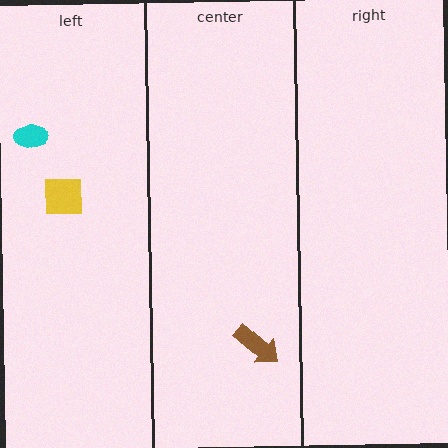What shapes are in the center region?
The brown arrow.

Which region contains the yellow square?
The left region.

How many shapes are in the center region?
1.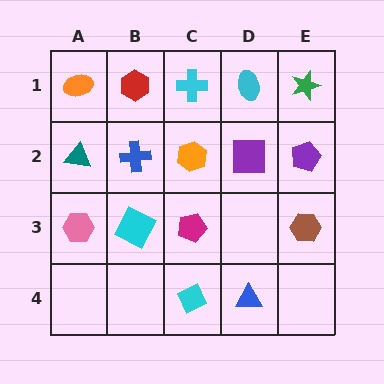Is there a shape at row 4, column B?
No, that cell is empty.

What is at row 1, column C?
A cyan cross.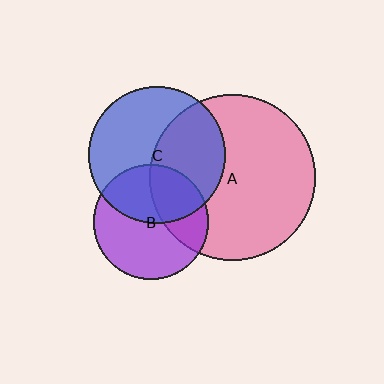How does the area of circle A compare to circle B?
Approximately 2.1 times.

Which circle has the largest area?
Circle A (pink).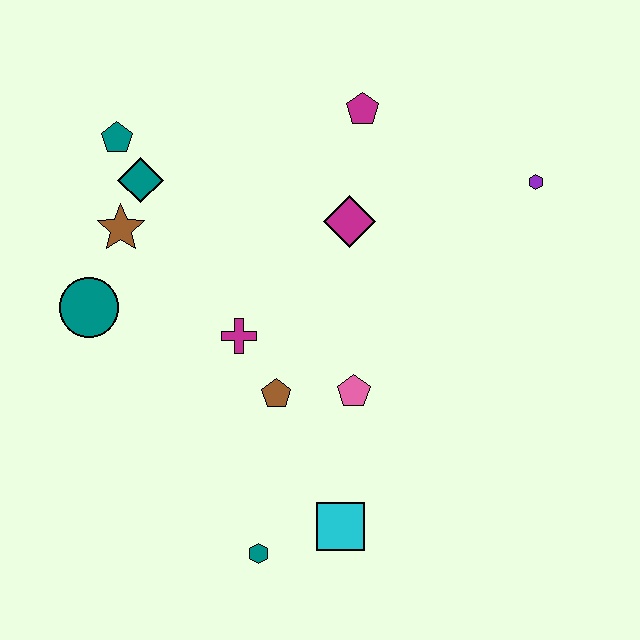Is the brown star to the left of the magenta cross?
Yes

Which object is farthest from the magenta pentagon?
The teal hexagon is farthest from the magenta pentagon.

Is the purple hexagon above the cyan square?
Yes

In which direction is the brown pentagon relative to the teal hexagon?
The brown pentagon is above the teal hexagon.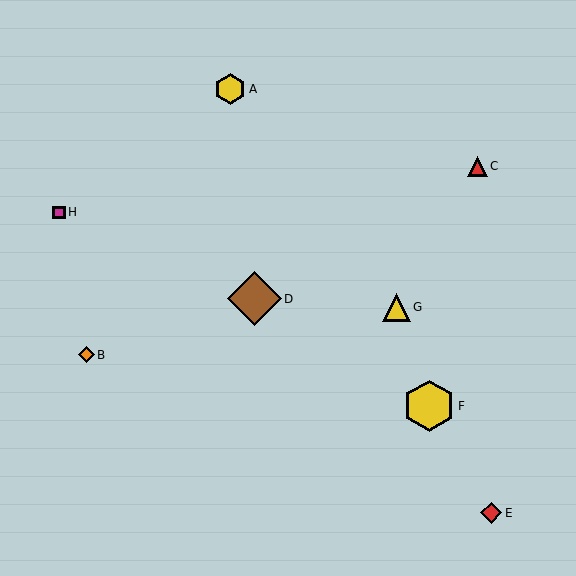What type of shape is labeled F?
Shape F is a yellow hexagon.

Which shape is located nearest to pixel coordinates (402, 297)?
The yellow triangle (labeled G) at (396, 307) is nearest to that location.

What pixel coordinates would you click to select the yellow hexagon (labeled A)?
Click at (230, 89) to select the yellow hexagon A.